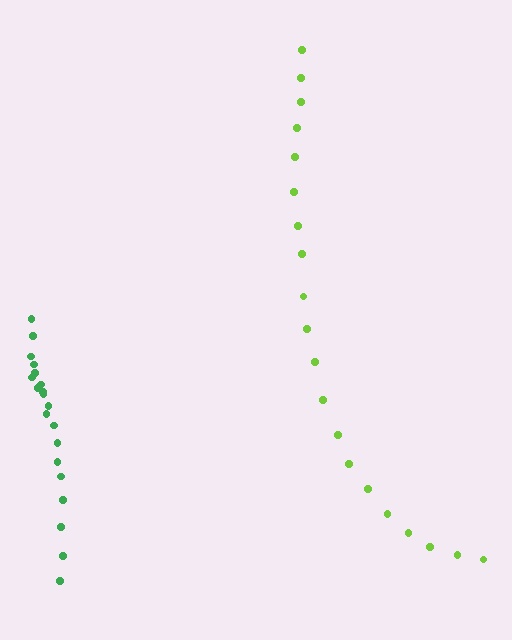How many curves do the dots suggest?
There are 2 distinct paths.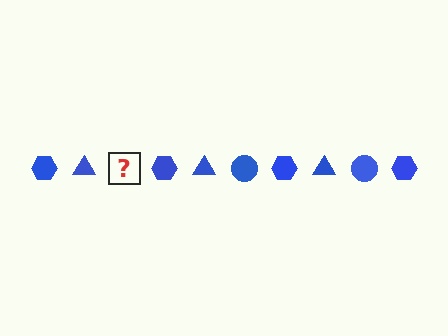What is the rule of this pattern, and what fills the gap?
The rule is that the pattern cycles through hexagon, triangle, circle shapes in blue. The gap should be filled with a blue circle.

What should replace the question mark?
The question mark should be replaced with a blue circle.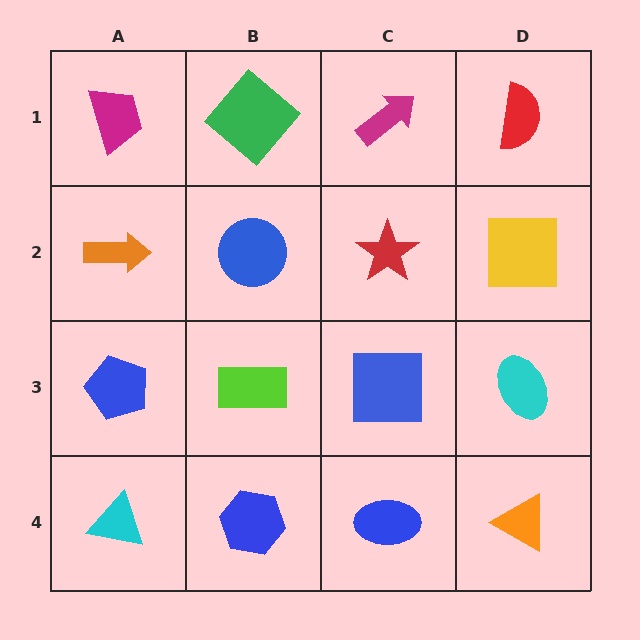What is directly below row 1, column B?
A blue circle.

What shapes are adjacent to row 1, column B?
A blue circle (row 2, column B), a magenta trapezoid (row 1, column A), a magenta arrow (row 1, column C).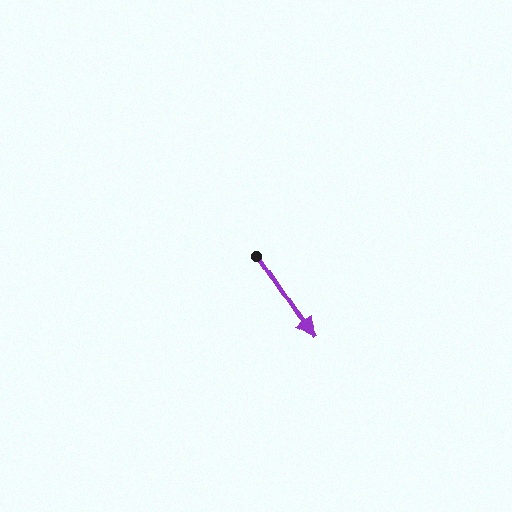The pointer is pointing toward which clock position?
Roughly 5 o'clock.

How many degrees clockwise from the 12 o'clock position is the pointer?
Approximately 146 degrees.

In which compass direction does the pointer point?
Southeast.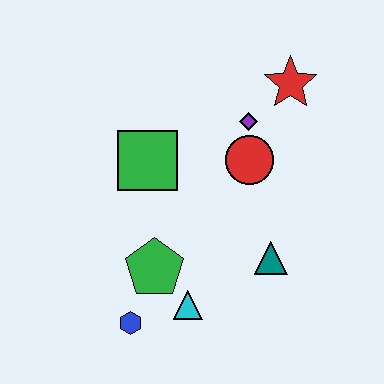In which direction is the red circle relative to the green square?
The red circle is to the right of the green square.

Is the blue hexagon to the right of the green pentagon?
No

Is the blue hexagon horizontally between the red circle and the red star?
No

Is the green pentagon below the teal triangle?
Yes